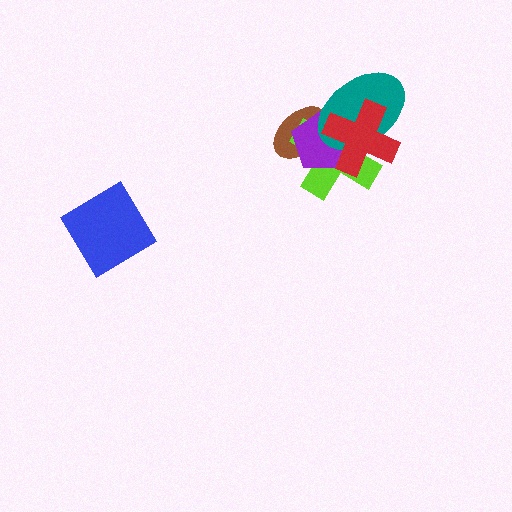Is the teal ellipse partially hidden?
Yes, it is partially covered by another shape.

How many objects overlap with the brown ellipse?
4 objects overlap with the brown ellipse.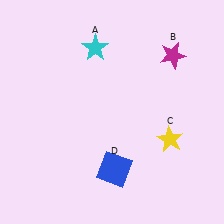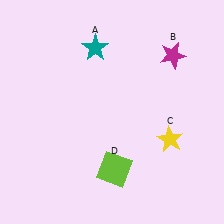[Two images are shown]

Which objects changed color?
A changed from cyan to teal. D changed from blue to lime.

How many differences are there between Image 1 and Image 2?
There are 2 differences between the two images.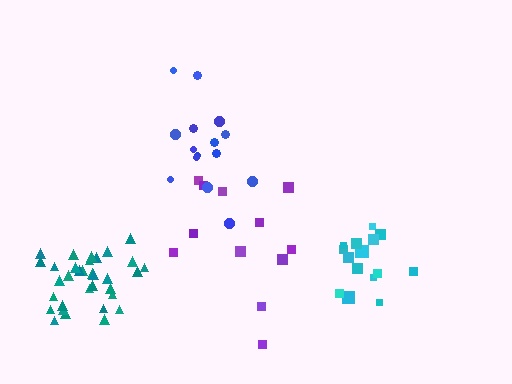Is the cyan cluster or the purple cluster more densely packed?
Cyan.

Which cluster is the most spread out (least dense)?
Purple.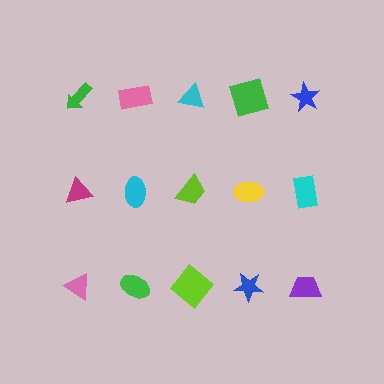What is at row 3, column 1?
A pink triangle.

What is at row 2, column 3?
A lime trapezoid.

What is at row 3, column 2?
A green ellipse.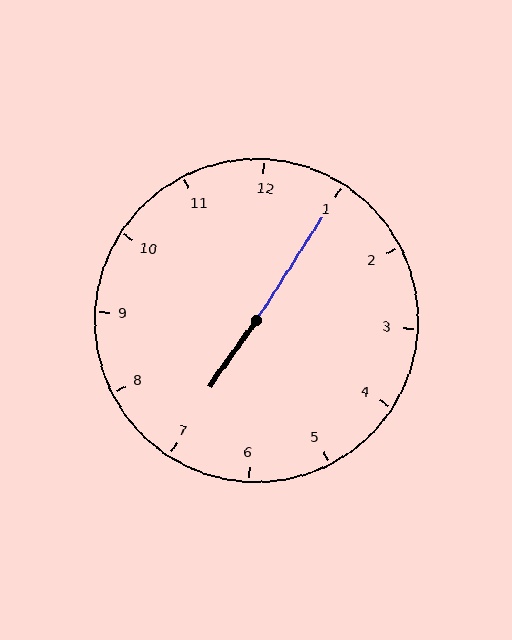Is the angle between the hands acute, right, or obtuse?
It is obtuse.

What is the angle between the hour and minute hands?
Approximately 178 degrees.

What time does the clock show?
7:05.